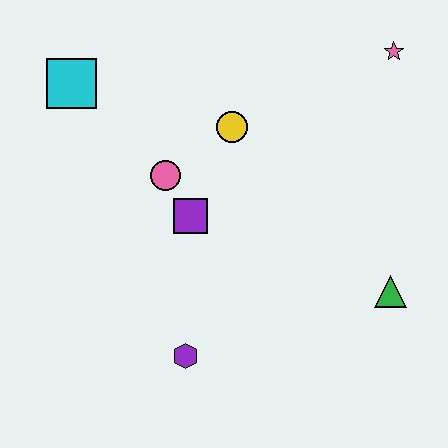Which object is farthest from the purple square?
The pink star is farthest from the purple square.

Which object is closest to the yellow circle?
The pink circle is closest to the yellow circle.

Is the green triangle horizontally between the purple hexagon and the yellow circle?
No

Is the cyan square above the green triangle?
Yes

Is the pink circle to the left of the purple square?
Yes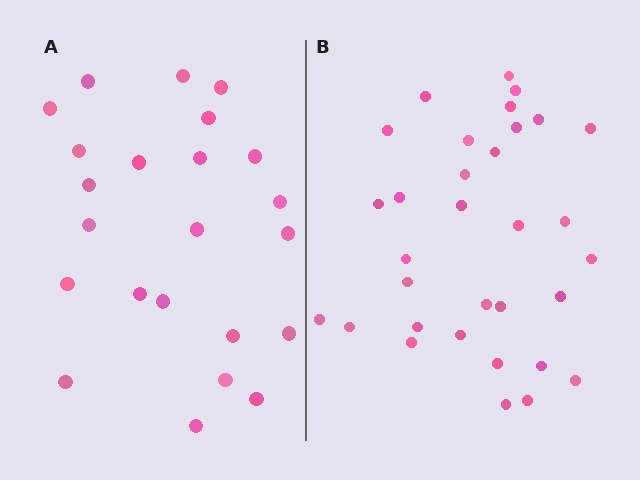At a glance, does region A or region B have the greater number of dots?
Region B (the right region) has more dots.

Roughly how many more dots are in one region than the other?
Region B has roughly 8 or so more dots than region A.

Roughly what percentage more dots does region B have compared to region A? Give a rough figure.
About 40% more.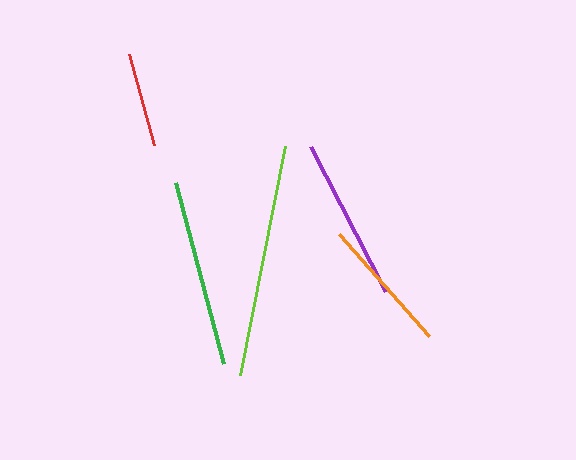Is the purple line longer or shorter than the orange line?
The purple line is longer than the orange line.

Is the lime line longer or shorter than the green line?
The lime line is longer than the green line.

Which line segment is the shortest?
The red line is the shortest at approximately 94 pixels.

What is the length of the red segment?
The red segment is approximately 94 pixels long.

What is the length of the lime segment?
The lime segment is approximately 233 pixels long.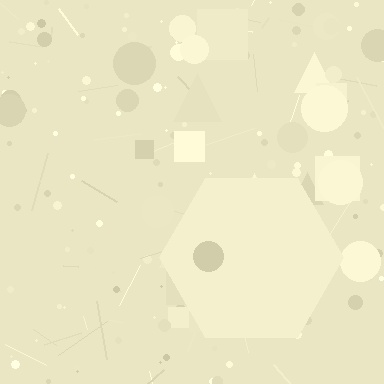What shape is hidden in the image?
A hexagon is hidden in the image.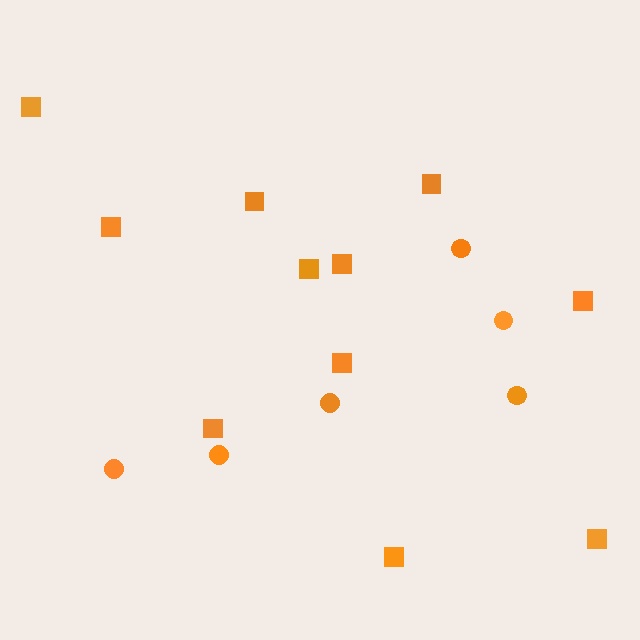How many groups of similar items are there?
There are 2 groups: one group of squares (11) and one group of circles (6).